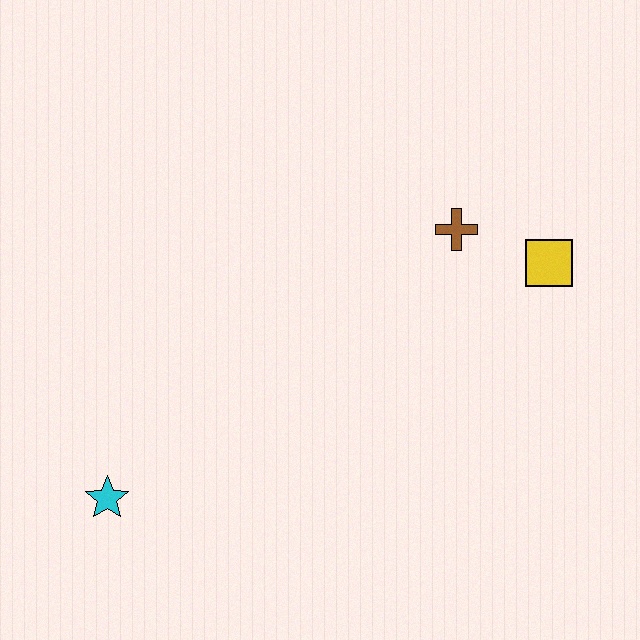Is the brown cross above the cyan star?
Yes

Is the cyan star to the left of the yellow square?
Yes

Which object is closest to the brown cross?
The yellow square is closest to the brown cross.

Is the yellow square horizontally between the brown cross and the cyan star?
No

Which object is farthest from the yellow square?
The cyan star is farthest from the yellow square.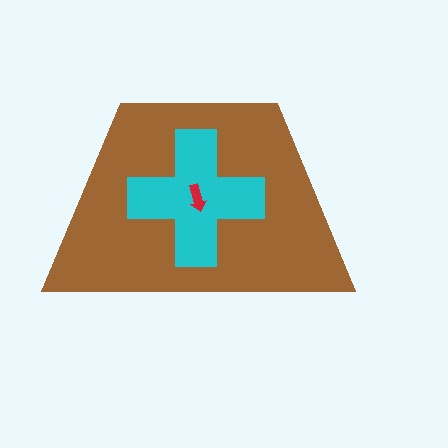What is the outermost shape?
The brown trapezoid.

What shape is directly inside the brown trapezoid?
The cyan cross.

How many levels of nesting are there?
3.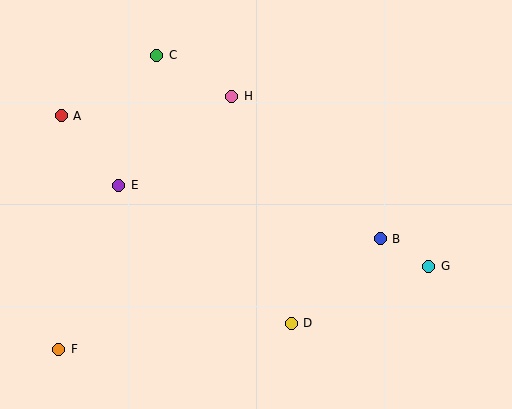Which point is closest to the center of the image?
Point H at (232, 96) is closest to the center.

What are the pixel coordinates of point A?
Point A is at (61, 116).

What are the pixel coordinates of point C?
Point C is at (157, 55).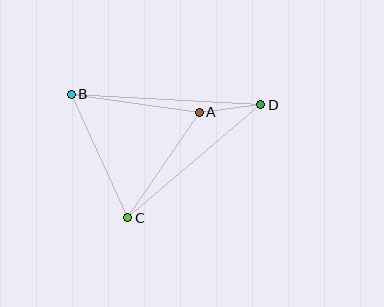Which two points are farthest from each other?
Points B and D are farthest from each other.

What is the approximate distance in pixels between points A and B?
The distance between A and B is approximately 129 pixels.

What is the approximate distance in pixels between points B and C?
The distance between B and C is approximately 136 pixels.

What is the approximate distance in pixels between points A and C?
The distance between A and C is approximately 128 pixels.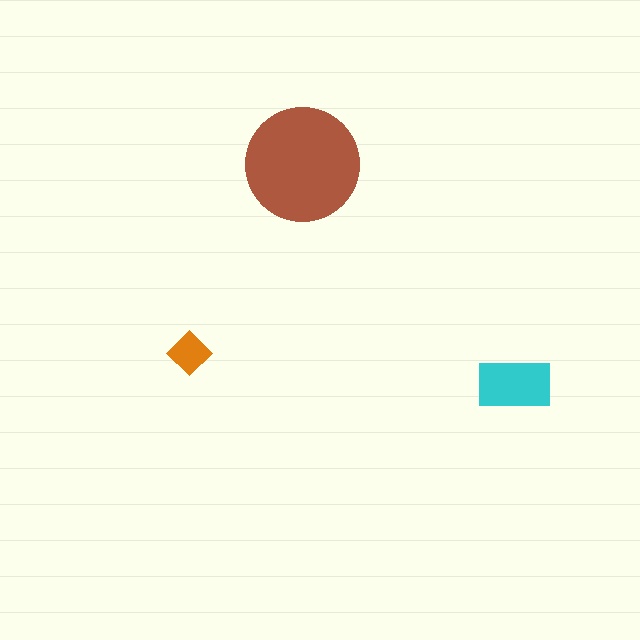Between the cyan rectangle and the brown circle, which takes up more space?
The brown circle.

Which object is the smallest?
The orange diamond.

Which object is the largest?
The brown circle.